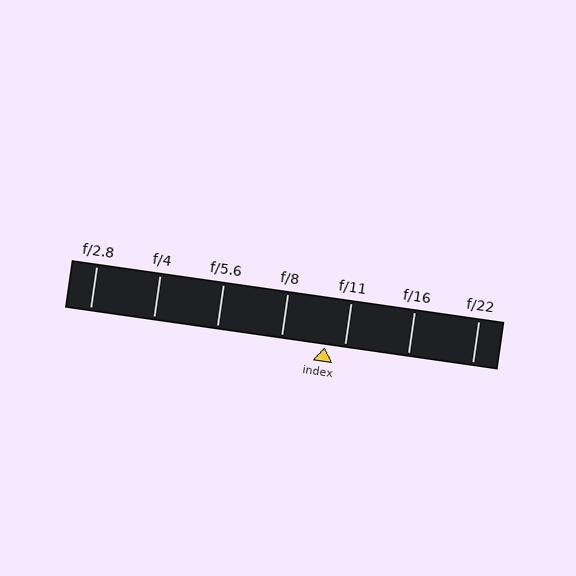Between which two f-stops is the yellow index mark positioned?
The index mark is between f/8 and f/11.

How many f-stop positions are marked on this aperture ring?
There are 7 f-stop positions marked.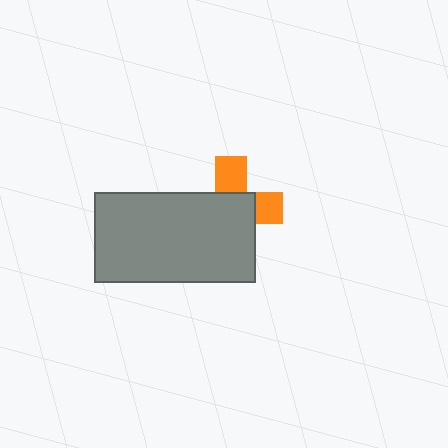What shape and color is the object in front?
The object in front is a gray rectangle.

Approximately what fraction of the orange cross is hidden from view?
Roughly 64% of the orange cross is hidden behind the gray rectangle.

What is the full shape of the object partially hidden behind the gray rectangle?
The partially hidden object is an orange cross.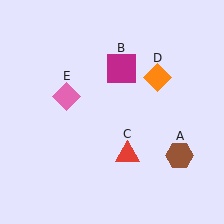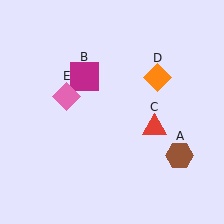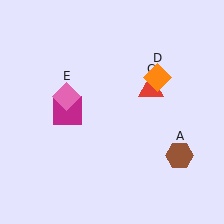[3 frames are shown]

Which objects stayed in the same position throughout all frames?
Brown hexagon (object A) and orange diamond (object D) and pink diamond (object E) remained stationary.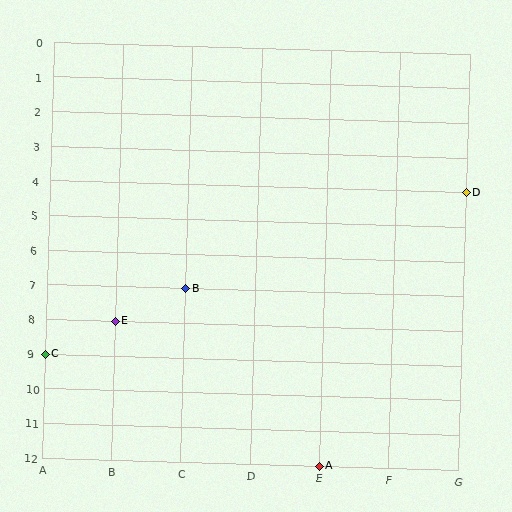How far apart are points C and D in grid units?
Points C and D are 6 columns and 5 rows apart (about 7.8 grid units diagonally).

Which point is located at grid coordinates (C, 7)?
Point B is at (C, 7).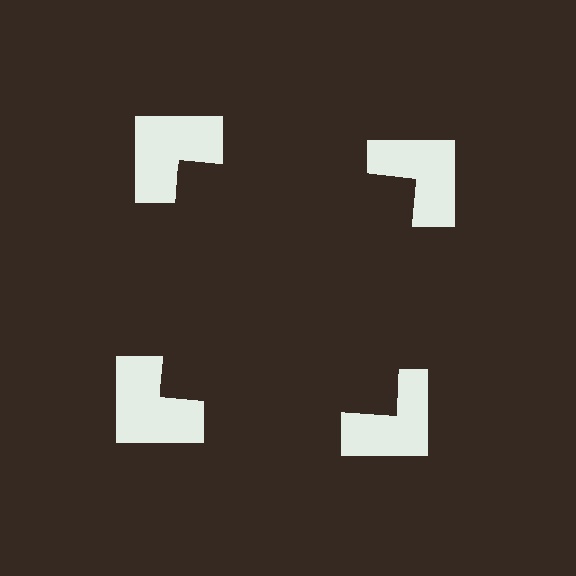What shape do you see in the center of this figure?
An illusory square — its edges are inferred from the aligned wedge cuts in the notched squares, not physically drawn.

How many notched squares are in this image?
There are 4 — one at each vertex of the illusory square.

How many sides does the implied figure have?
4 sides.